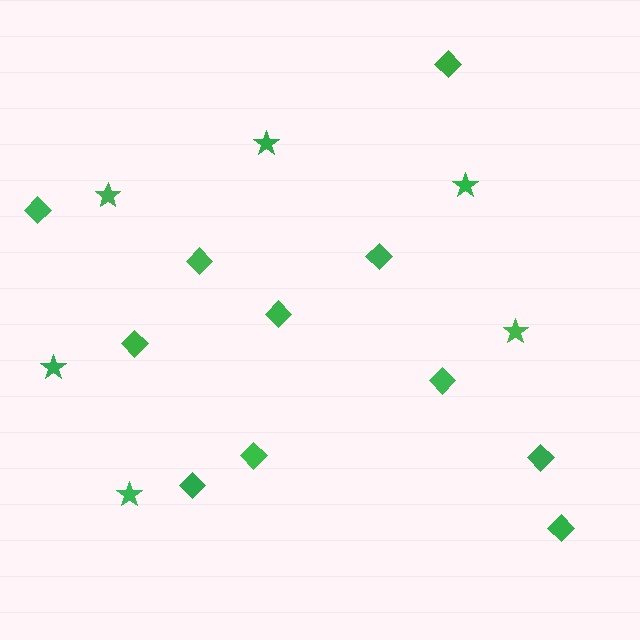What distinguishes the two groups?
There are 2 groups: one group of diamonds (11) and one group of stars (6).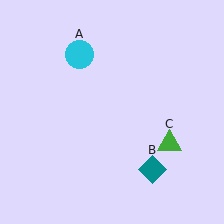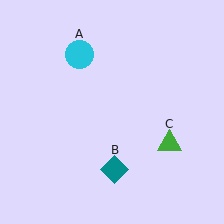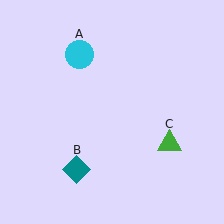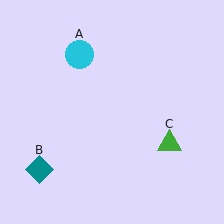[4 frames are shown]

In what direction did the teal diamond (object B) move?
The teal diamond (object B) moved left.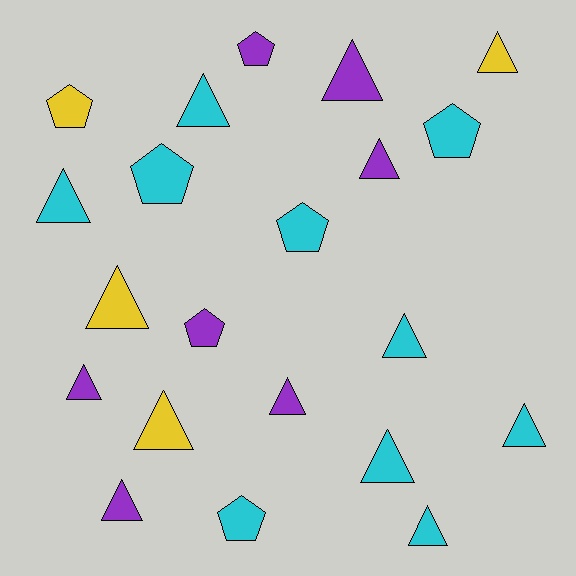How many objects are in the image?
There are 21 objects.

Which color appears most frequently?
Cyan, with 10 objects.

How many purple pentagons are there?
There are 2 purple pentagons.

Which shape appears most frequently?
Triangle, with 14 objects.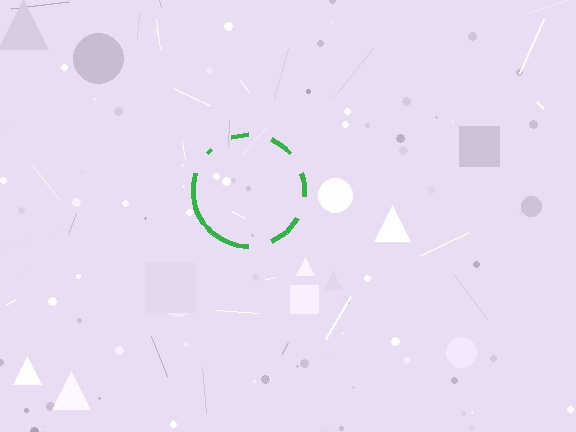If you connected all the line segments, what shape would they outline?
They would outline a circle.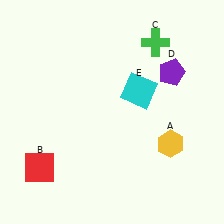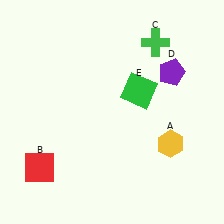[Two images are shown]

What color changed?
The square (E) changed from cyan in Image 1 to green in Image 2.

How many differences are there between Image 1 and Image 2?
There is 1 difference between the two images.